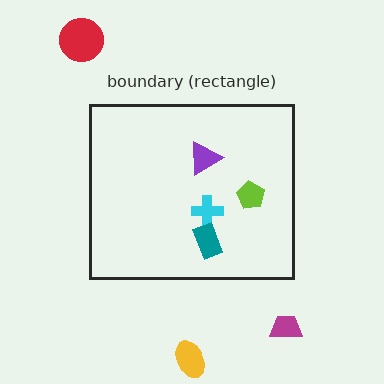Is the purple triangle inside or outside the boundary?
Inside.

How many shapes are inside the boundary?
4 inside, 3 outside.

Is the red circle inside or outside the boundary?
Outside.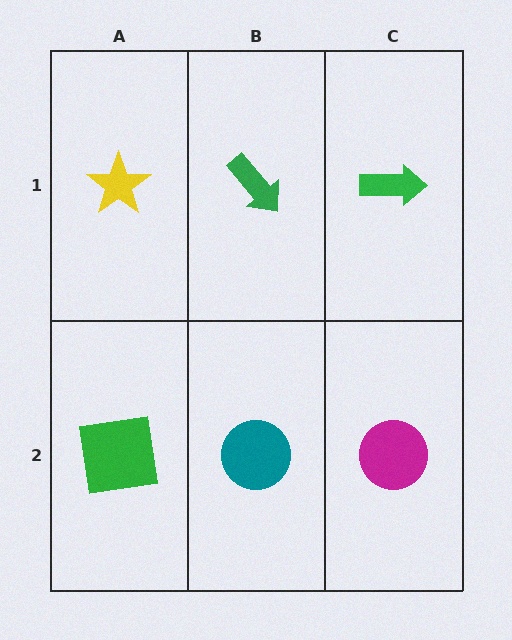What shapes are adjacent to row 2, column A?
A yellow star (row 1, column A), a teal circle (row 2, column B).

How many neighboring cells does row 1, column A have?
2.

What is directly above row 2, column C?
A green arrow.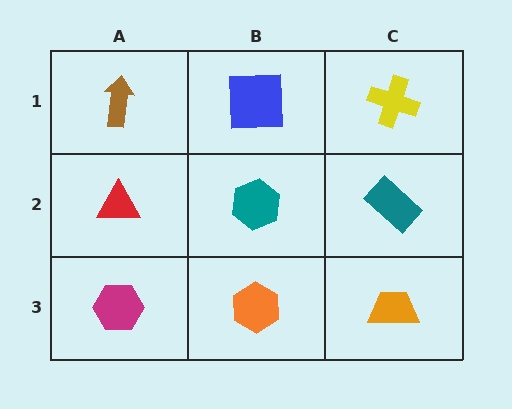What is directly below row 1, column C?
A teal rectangle.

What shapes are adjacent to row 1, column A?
A red triangle (row 2, column A), a blue square (row 1, column B).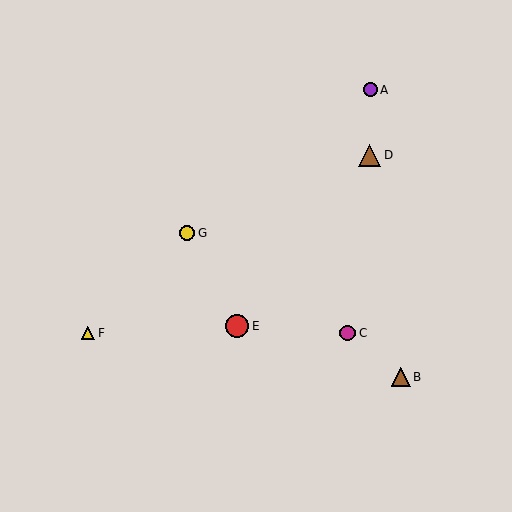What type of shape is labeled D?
Shape D is a brown triangle.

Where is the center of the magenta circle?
The center of the magenta circle is at (348, 333).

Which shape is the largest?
The red circle (labeled E) is the largest.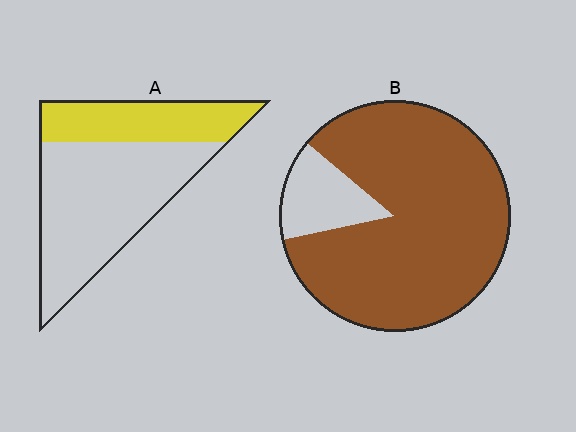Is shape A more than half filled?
No.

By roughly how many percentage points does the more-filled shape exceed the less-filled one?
By roughly 55 percentage points (B over A).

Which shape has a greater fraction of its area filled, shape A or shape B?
Shape B.